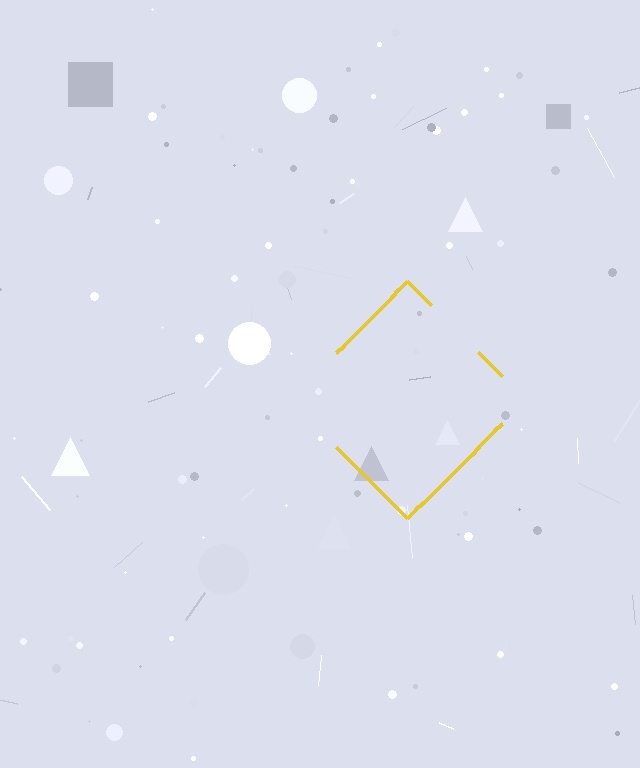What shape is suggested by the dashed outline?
The dashed outline suggests a diamond.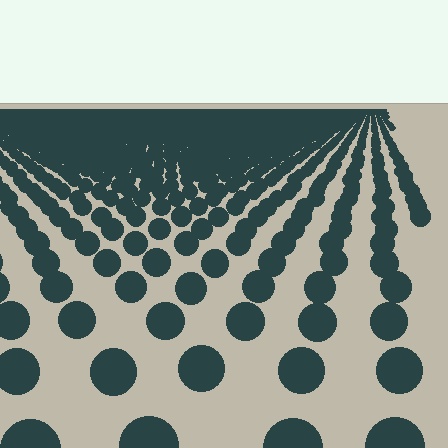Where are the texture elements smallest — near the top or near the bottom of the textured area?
Near the top.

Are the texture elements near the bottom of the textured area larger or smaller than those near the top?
Larger. Near the bottom, elements are closer to the viewer and appear at a bigger on-screen size.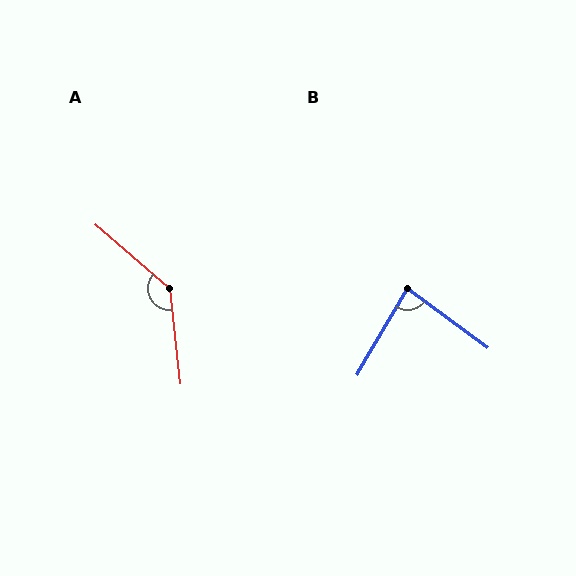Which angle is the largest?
A, at approximately 137 degrees.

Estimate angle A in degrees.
Approximately 137 degrees.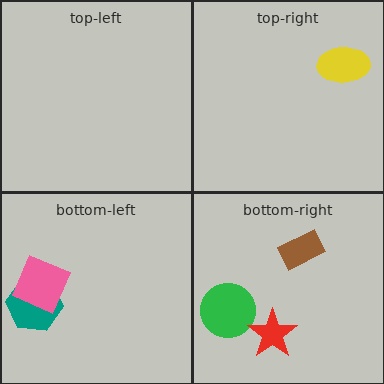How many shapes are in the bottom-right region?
3.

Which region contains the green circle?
The bottom-right region.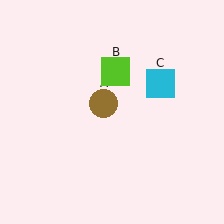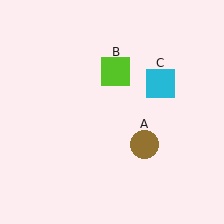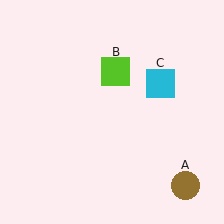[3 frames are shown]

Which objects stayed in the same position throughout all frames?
Lime square (object B) and cyan square (object C) remained stationary.